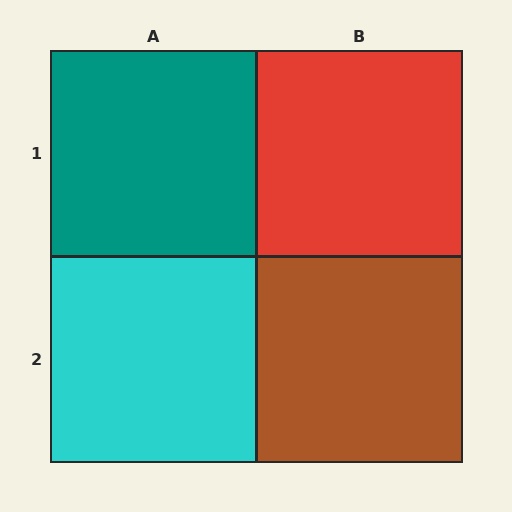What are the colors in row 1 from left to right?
Teal, red.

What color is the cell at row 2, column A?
Cyan.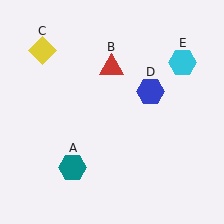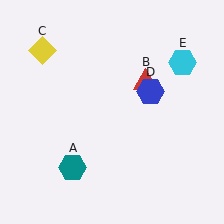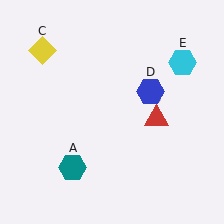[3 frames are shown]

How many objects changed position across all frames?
1 object changed position: red triangle (object B).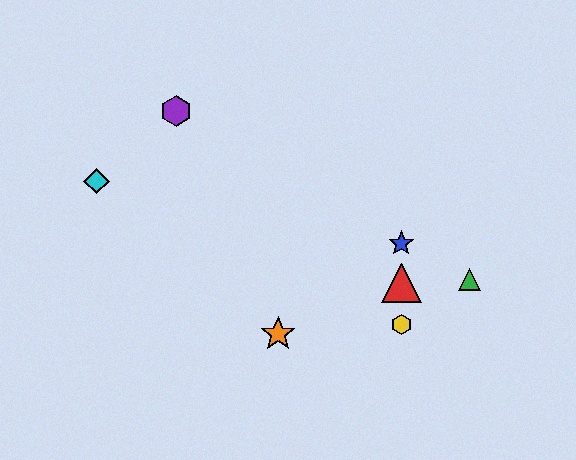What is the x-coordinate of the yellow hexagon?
The yellow hexagon is at x≈401.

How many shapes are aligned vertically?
3 shapes (the red triangle, the blue star, the yellow hexagon) are aligned vertically.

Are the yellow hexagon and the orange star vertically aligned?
No, the yellow hexagon is at x≈401 and the orange star is at x≈278.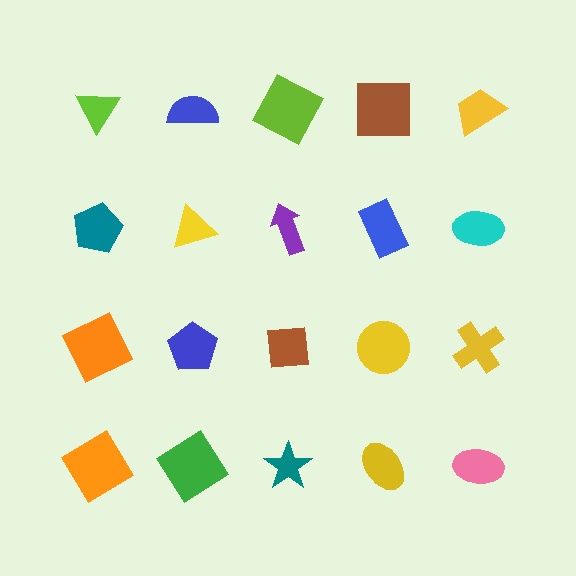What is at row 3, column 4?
A yellow circle.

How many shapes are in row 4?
5 shapes.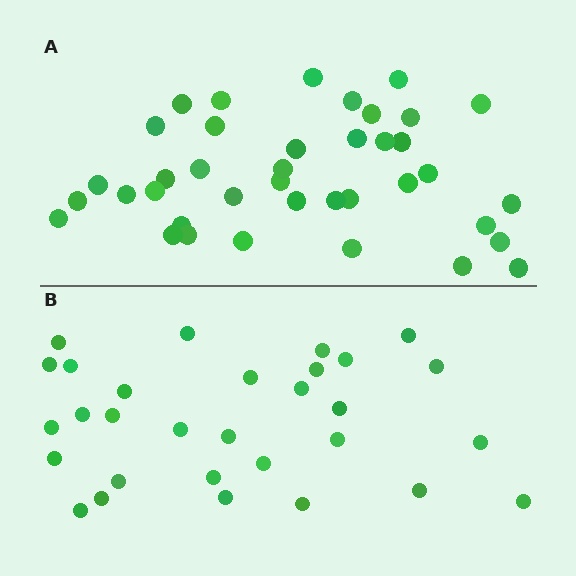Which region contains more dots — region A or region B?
Region A (the top region) has more dots.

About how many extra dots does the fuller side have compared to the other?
Region A has roughly 8 or so more dots than region B.